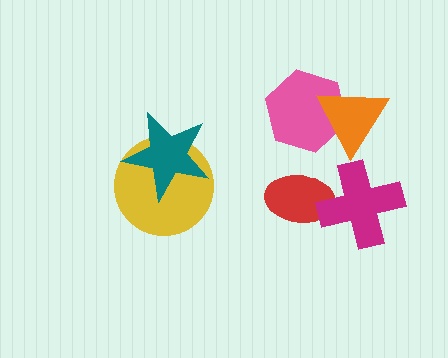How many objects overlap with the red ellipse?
1 object overlaps with the red ellipse.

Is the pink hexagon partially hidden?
Yes, it is partially covered by another shape.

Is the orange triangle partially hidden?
No, no other shape covers it.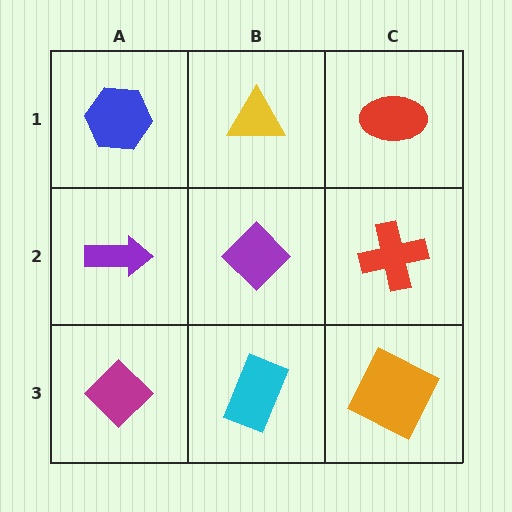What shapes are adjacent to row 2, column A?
A blue hexagon (row 1, column A), a magenta diamond (row 3, column A), a purple diamond (row 2, column B).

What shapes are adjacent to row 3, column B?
A purple diamond (row 2, column B), a magenta diamond (row 3, column A), an orange square (row 3, column C).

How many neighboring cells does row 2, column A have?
3.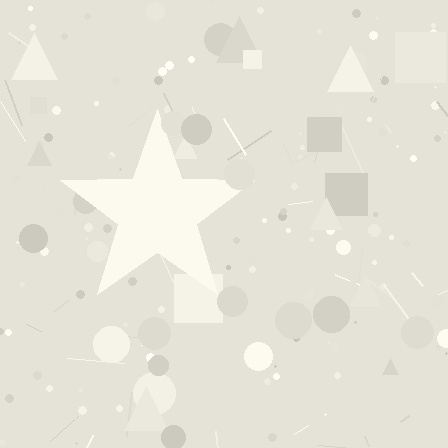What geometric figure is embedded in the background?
A star is embedded in the background.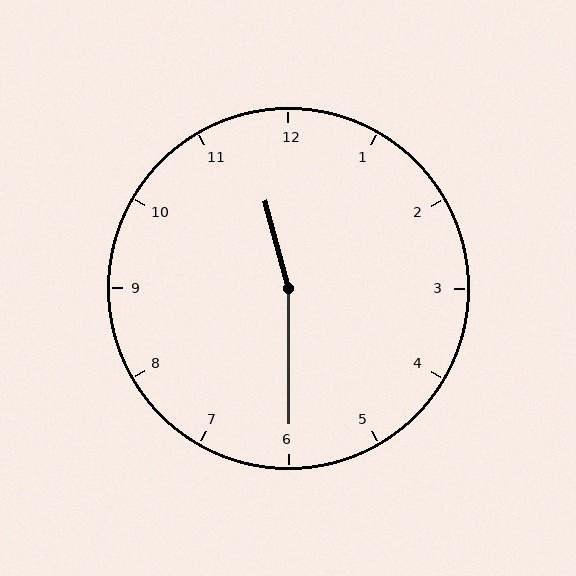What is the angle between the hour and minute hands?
Approximately 165 degrees.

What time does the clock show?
11:30.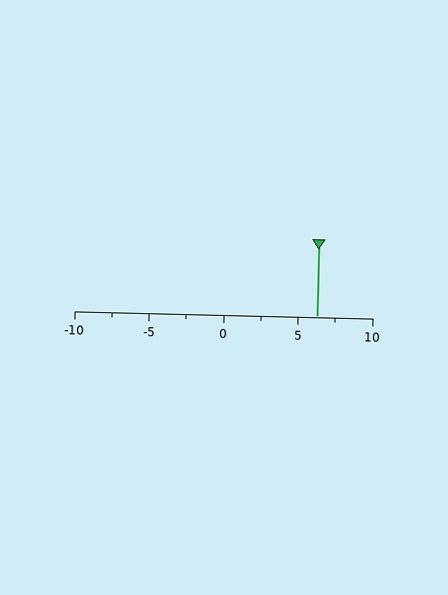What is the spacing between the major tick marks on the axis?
The major ticks are spaced 5 apart.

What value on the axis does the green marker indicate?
The marker indicates approximately 6.2.